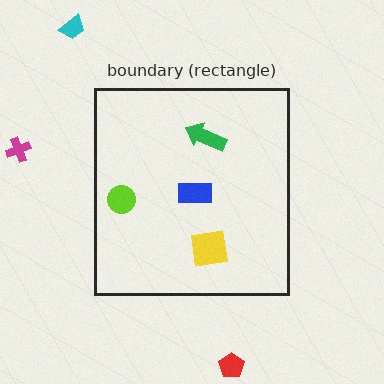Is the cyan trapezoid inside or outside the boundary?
Outside.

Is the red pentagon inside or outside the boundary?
Outside.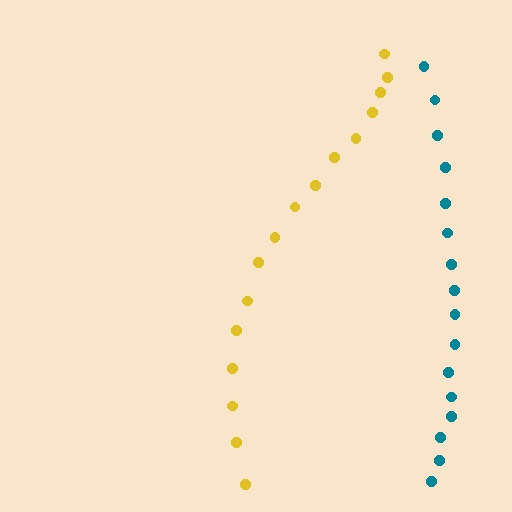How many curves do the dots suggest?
There are 2 distinct paths.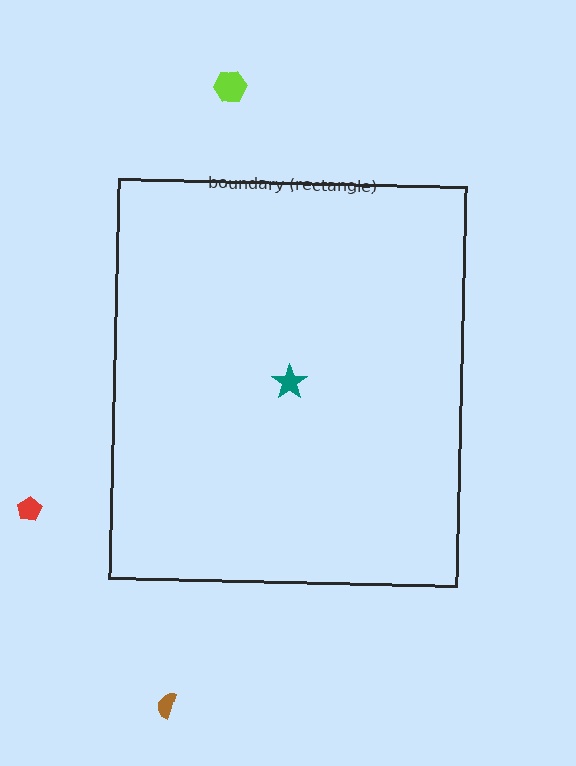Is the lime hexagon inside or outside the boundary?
Outside.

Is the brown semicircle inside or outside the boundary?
Outside.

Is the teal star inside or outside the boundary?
Inside.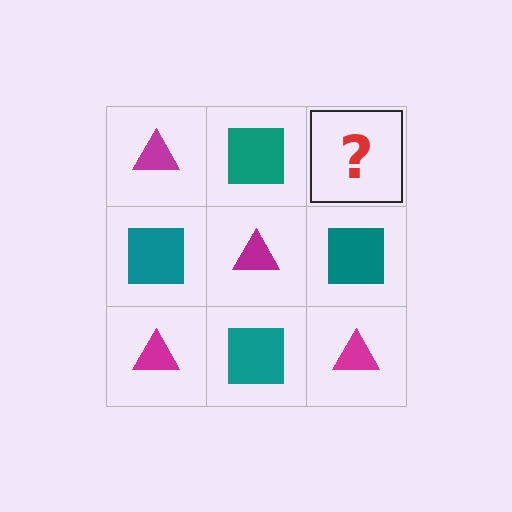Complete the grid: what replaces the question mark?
The question mark should be replaced with a magenta triangle.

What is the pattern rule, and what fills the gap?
The rule is that it alternates magenta triangle and teal square in a checkerboard pattern. The gap should be filled with a magenta triangle.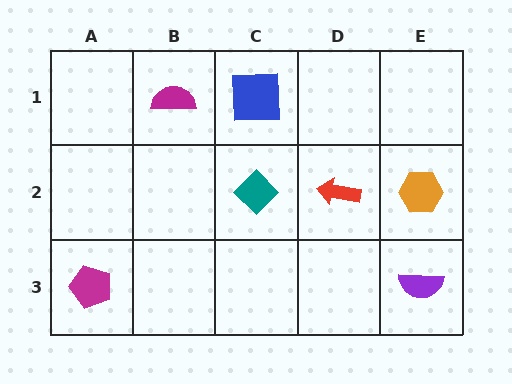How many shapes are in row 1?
2 shapes.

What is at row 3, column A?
A magenta pentagon.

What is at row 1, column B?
A magenta semicircle.